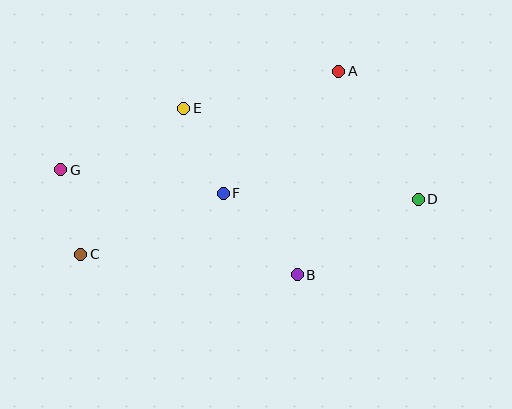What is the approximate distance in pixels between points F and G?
The distance between F and G is approximately 164 pixels.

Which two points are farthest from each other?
Points D and G are farthest from each other.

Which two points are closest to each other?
Points C and G are closest to each other.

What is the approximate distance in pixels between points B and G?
The distance between B and G is approximately 259 pixels.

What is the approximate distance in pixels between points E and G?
The distance between E and G is approximately 137 pixels.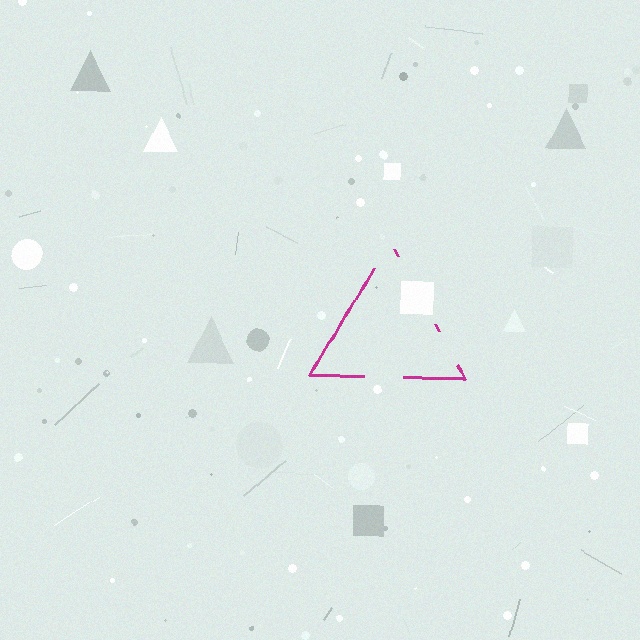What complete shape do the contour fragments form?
The contour fragments form a triangle.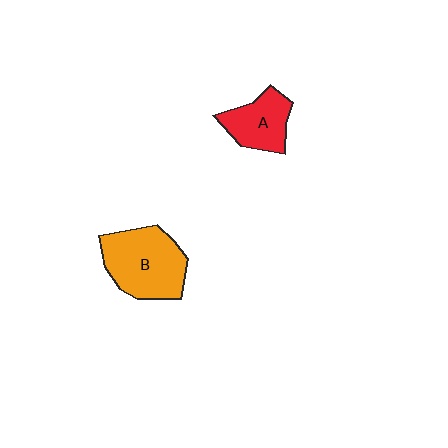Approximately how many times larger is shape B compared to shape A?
Approximately 1.6 times.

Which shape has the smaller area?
Shape A (red).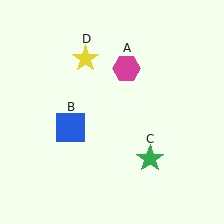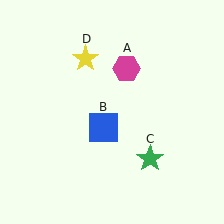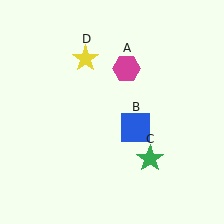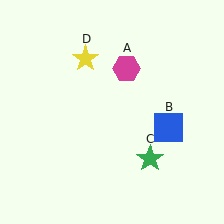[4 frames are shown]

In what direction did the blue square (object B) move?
The blue square (object B) moved right.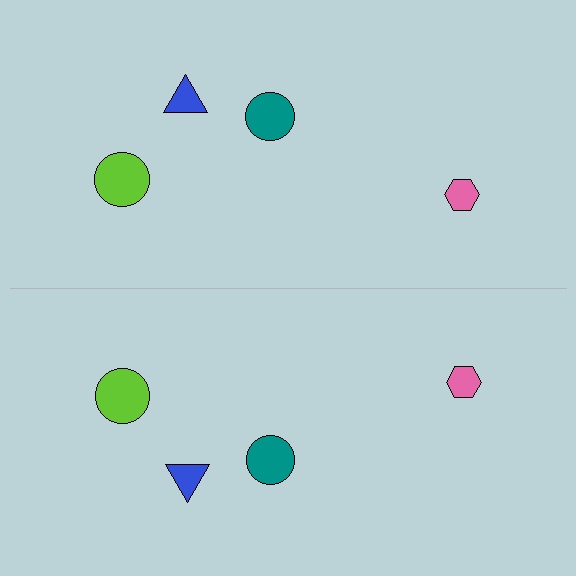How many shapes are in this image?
There are 8 shapes in this image.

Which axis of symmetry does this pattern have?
The pattern has a horizontal axis of symmetry running through the center of the image.